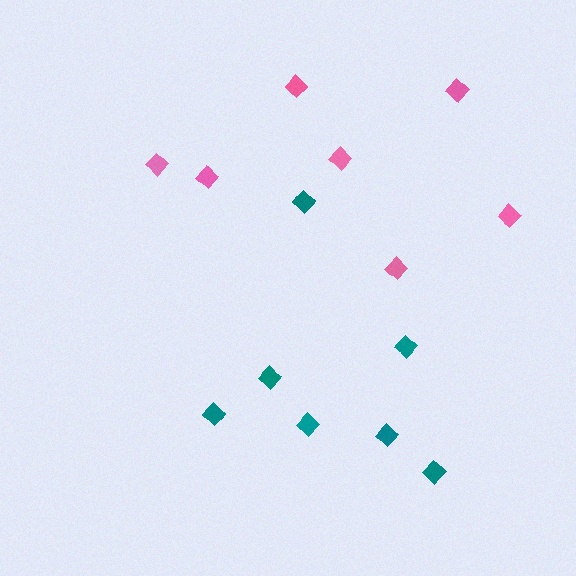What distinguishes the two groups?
There are 2 groups: one group of teal diamonds (7) and one group of pink diamonds (7).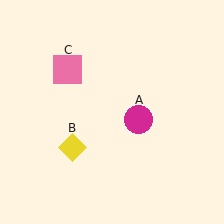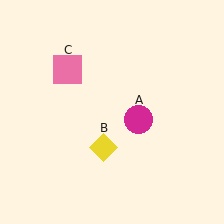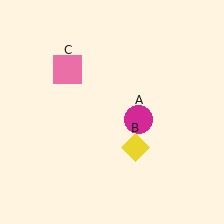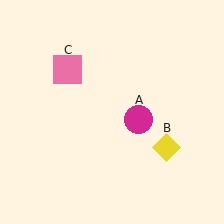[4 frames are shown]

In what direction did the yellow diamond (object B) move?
The yellow diamond (object B) moved right.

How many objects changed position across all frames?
1 object changed position: yellow diamond (object B).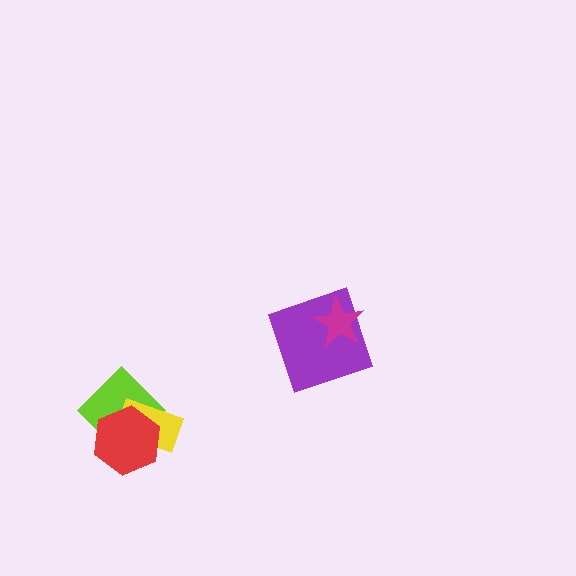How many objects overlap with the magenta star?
1 object overlaps with the magenta star.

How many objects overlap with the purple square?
1 object overlaps with the purple square.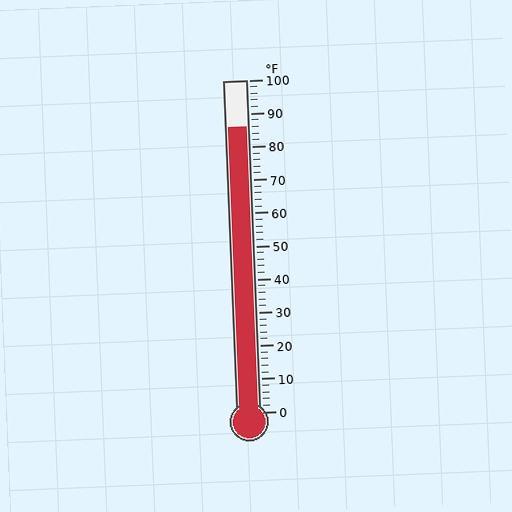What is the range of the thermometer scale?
The thermometer scale ranges from 0°F to 100°F.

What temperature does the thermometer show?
The thermometer shows approximately 86°F.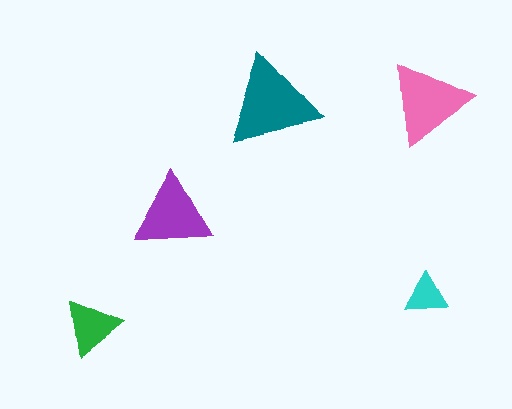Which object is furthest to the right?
The pink triangle is rightmost.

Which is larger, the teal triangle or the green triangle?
The teal one.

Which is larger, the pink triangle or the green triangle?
The pink one.